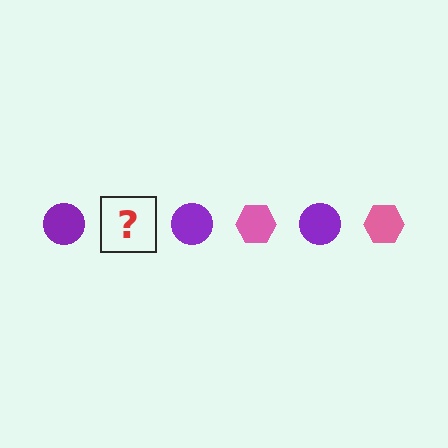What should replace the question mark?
The question mark should be replaced with a pink hexagon.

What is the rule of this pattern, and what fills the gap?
The rule is that the pattern alternates between purple circle and pink hexagon. The gap should be filled with a pink hexagon.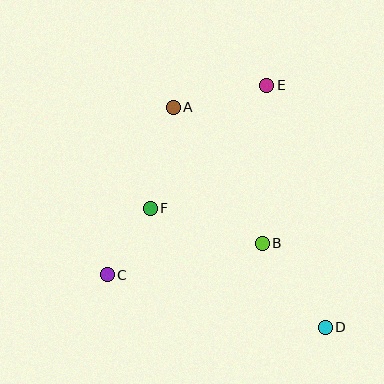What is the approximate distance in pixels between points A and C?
The distance between A and C is approximately 180 pixels.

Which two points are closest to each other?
Points C and F are closest to each other.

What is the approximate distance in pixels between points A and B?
The distance between A and B is approximately 163 pixels.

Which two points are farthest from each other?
Points A and D are farthest from each other.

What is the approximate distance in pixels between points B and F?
The distance between B and F is approximately 117 pixels.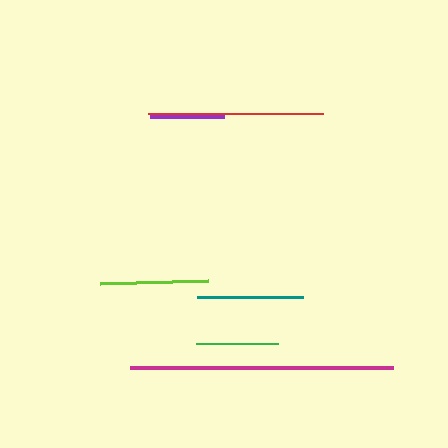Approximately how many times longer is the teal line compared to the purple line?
The teal line is approximately 1.4 times the length of the purple line.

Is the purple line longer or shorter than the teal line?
The teal line is longer than the purple line.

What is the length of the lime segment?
The lime segment is approximately 108 pixels long.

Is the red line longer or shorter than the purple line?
The red line is longer than the purple line.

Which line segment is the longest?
The magenta line is the longest at approximately 263 pixels.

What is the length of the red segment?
The red segment is approximately 175 pixels long.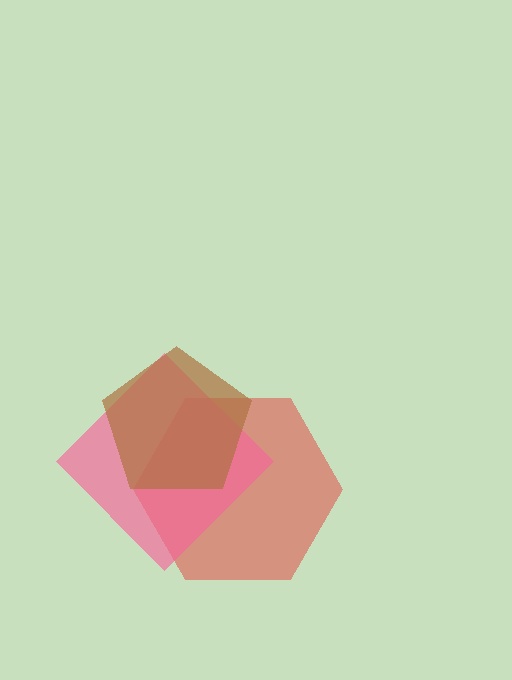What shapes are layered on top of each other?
The layered shapes are: a red hexagon, a pink diamond, a brown pentagon.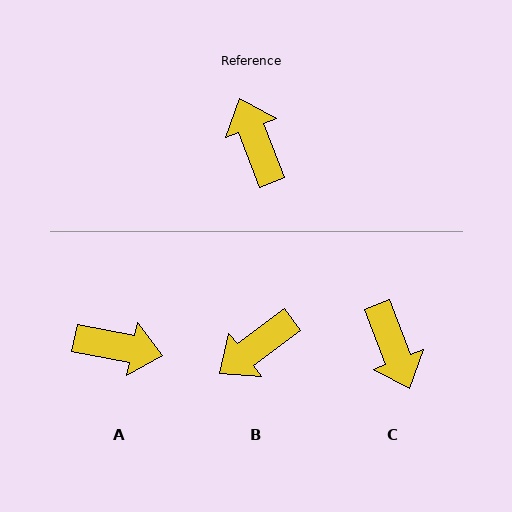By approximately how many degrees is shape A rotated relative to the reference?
Approximately 122 degrees clockwise.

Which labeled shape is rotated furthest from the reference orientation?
C, about 179 degrees away.